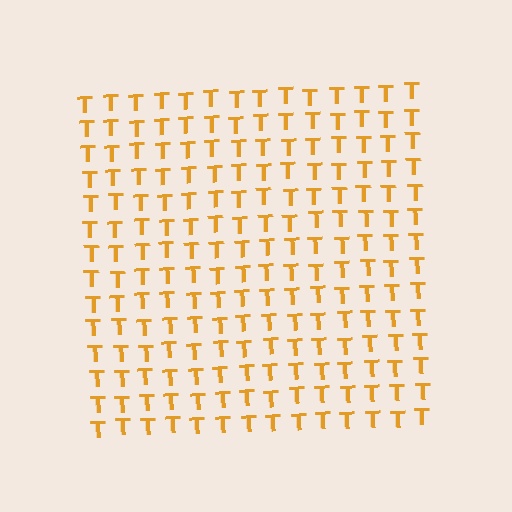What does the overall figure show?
The overall figure shows a square.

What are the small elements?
The small elements are letter T's.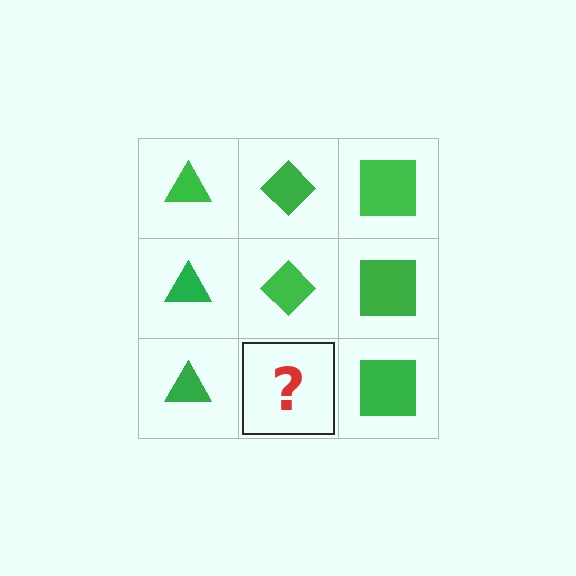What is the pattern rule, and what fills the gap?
The rule is that each column has a consistent shape. The gap should be filled with a green diamond.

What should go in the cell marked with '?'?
The missing cell should contain a green diamond.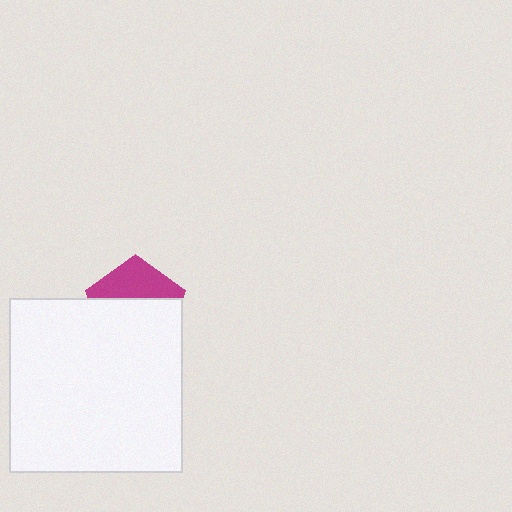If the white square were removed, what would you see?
You would see the complete magenta pentagon.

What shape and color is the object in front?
The object in front is a white square.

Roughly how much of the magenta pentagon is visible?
A small part of it is visible (roughly 38%).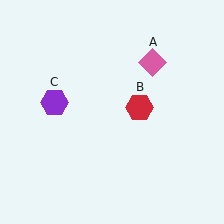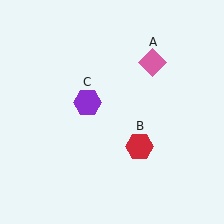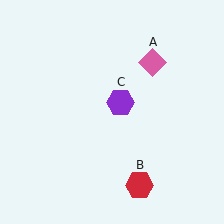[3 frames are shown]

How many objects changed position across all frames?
2 objects changed position: red hexagon (object B), purple hexagon (object C).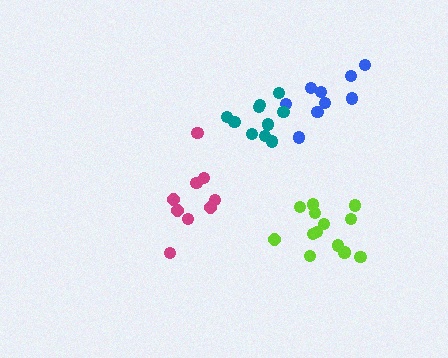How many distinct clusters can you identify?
There are 4 distinct clusters.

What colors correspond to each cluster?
The clusters are colored: blue, magenta, teal, lime.